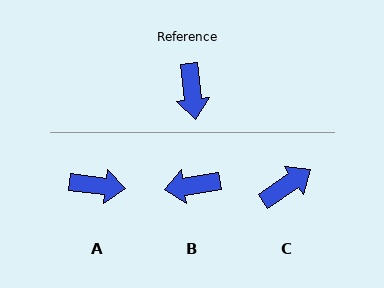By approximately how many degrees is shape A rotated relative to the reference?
Approximately 76 degrees counter-clockwise.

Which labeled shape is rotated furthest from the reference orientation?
C, about 117 degrees away.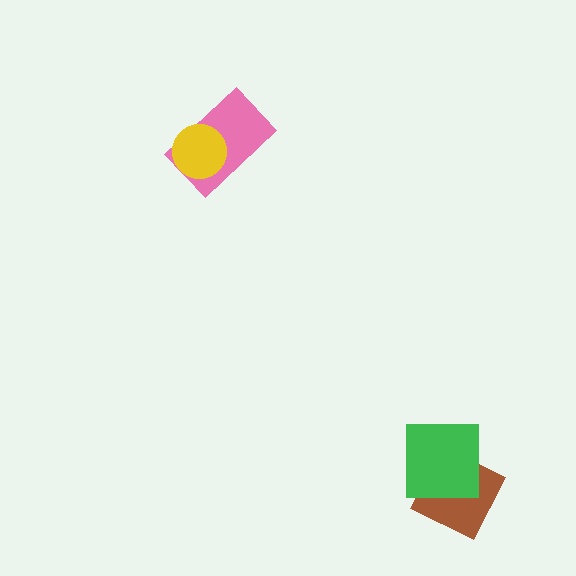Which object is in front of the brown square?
The green square is in front of the brown square.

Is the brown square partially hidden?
Yes, it is partially covered by another shape.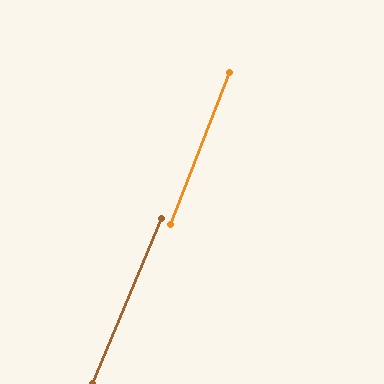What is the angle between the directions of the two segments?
Approximately 1 degree.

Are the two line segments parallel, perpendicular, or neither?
Parallel — their directions differ by only 1.3°.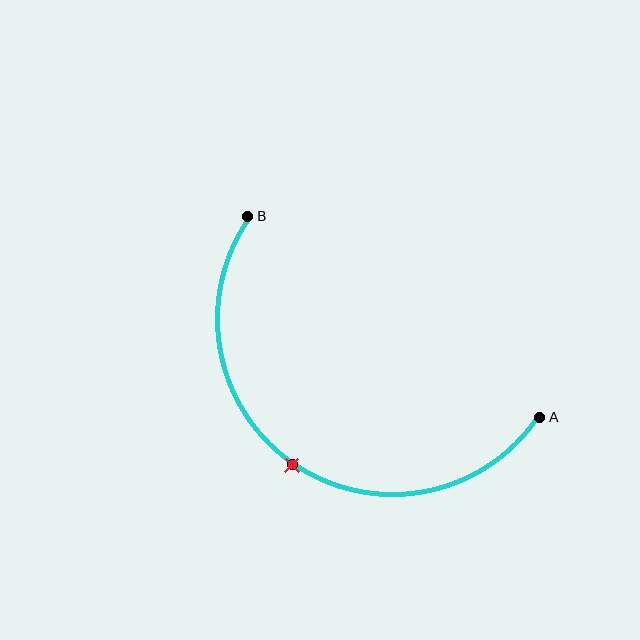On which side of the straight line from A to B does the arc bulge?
The arc bulges below and to the left of the straight line connecting A and B.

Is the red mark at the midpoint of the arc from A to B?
Yes. The red mark lies on the arc at equal arc-length from both A and B — it is the arc midpoint.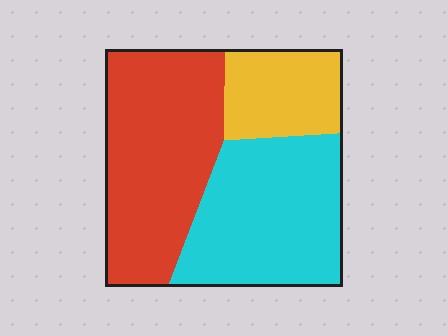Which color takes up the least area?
Yellow, at roughly 20%.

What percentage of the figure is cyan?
Cyan covers around 40% of the figure.